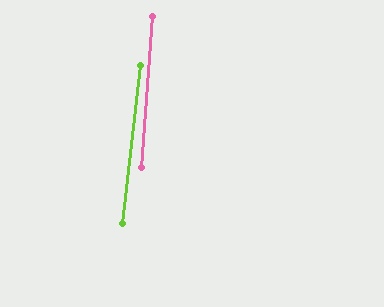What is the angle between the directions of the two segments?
Approximately 2 degrees.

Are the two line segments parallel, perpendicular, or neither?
Parallel — their directions differ by only 1.8°.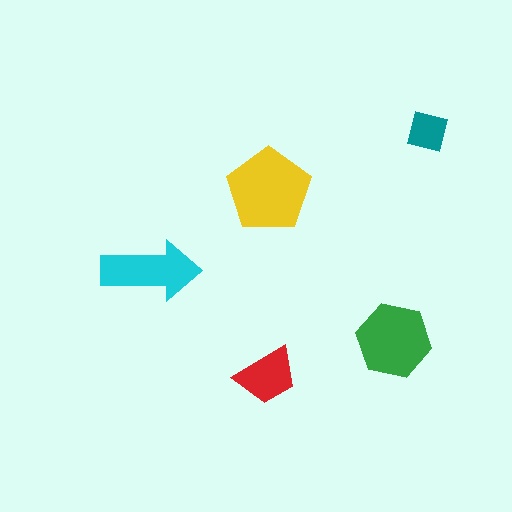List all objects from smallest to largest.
The teal square, the red trapezoid, the cyan arrow, the green hexagon, the yellow pentagon.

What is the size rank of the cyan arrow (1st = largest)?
3rd.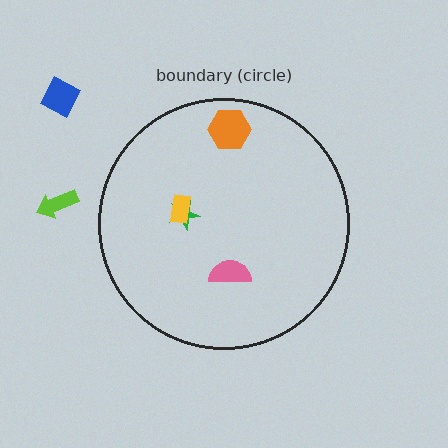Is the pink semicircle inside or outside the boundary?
Inside.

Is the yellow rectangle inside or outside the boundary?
Inside.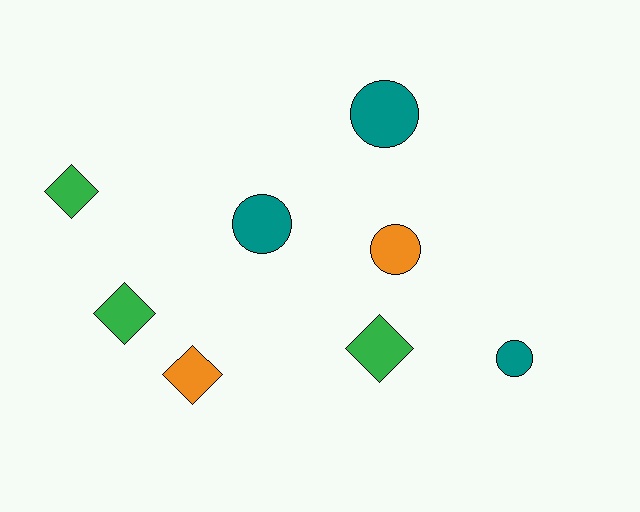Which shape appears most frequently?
Diamond, with 4 objects.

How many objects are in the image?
There are 8 objects.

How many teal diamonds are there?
There are no teal diamonds.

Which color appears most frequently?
Green, with 3 objects.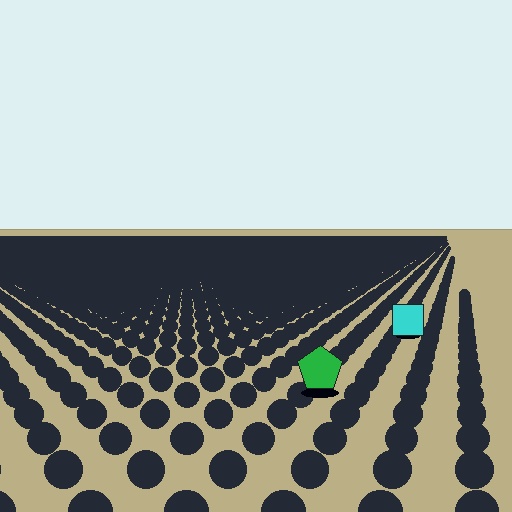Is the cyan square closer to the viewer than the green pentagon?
No. The green pentagon is closer — you can tell from the texture gradient: the ground texture is coarser near it.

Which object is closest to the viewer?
The green pentagon is closest. The texture marks near it are larger and more spread out.